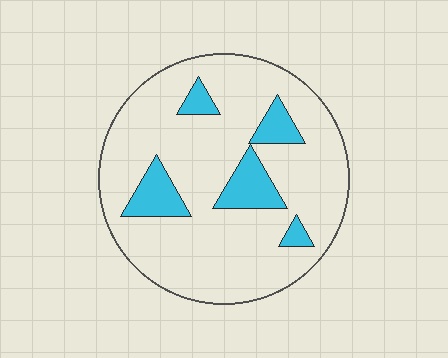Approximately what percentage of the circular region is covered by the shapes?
Approximately 15%.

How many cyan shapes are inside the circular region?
5.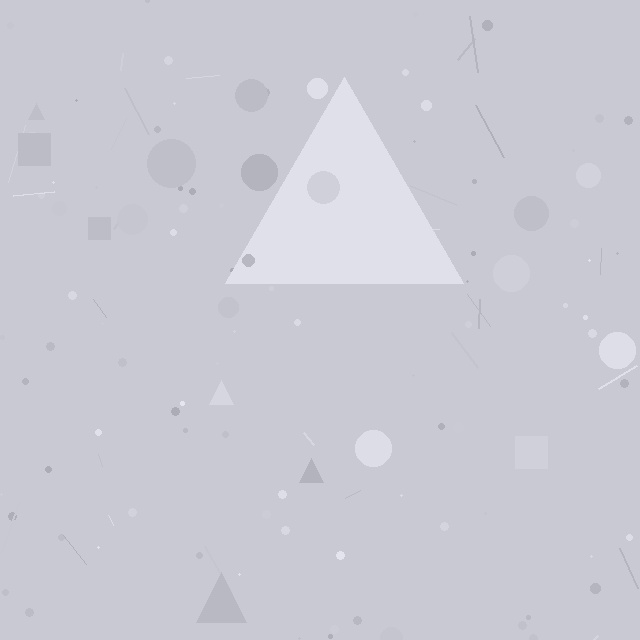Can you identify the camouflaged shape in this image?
The camouflaged shape is a triangle.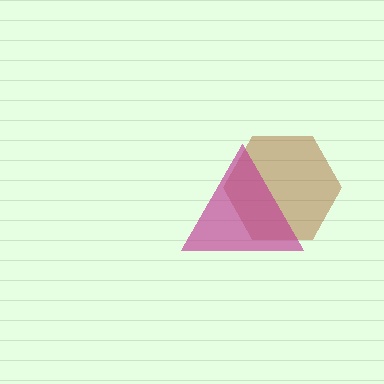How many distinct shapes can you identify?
There are 2 distinct shapes: a brown hexagon, a magenta triangle.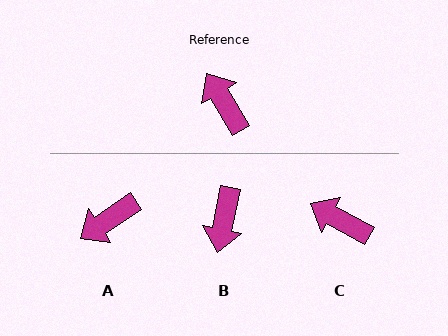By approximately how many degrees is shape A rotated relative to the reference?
Approximately 93 degrees counter-clockwise.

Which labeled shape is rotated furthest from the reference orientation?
B, about 137 degrees away.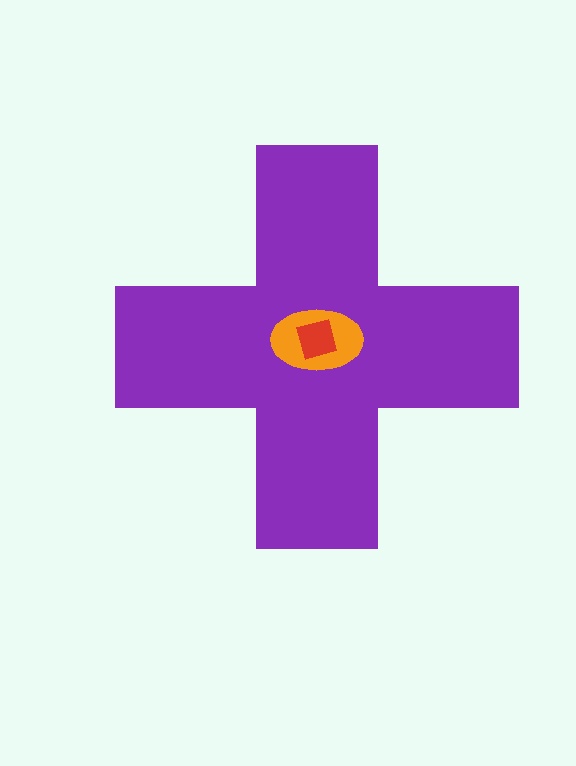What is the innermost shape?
The red square.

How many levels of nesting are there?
3.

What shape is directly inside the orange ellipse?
The red square.